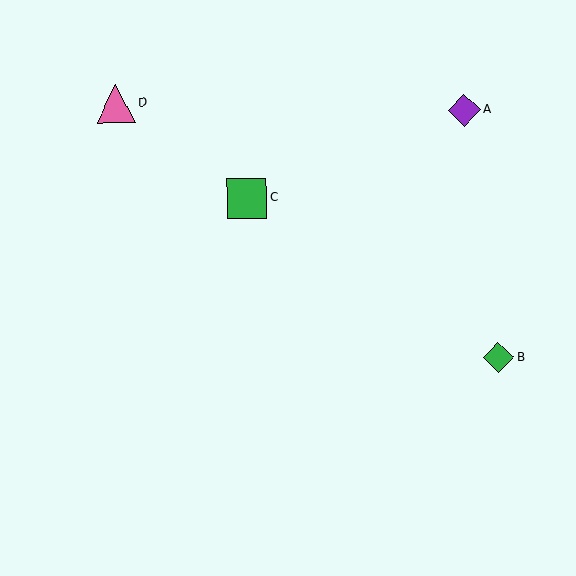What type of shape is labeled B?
Shape B is a green diamond.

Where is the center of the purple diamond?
The center of the purple diamond is at (464, 110).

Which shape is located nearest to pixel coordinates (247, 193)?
The green square (labeled C) at (247, 198) is nearest to that location.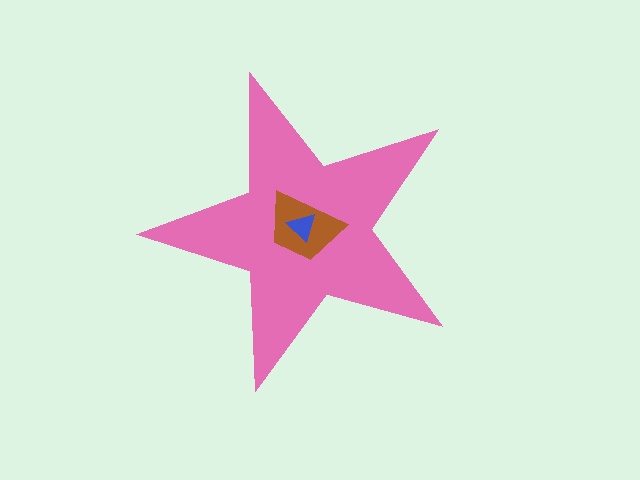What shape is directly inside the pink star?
The brown trapezoid.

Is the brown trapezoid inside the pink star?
Yes.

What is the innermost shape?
The blue triangle.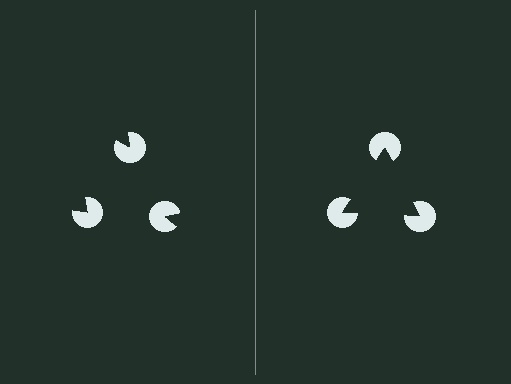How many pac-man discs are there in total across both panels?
6 — 3 on each side.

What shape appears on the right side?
An illusory triangle.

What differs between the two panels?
The pac-man discs are positioned identically on both sides; only the wedge orientations differ. On the right they align to a triangle; on the left they are misaligned.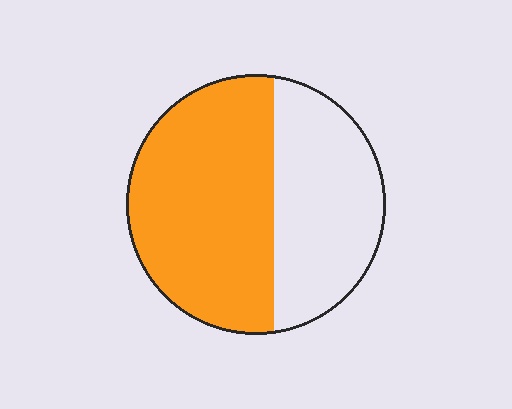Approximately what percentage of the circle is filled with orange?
Approximately 60%.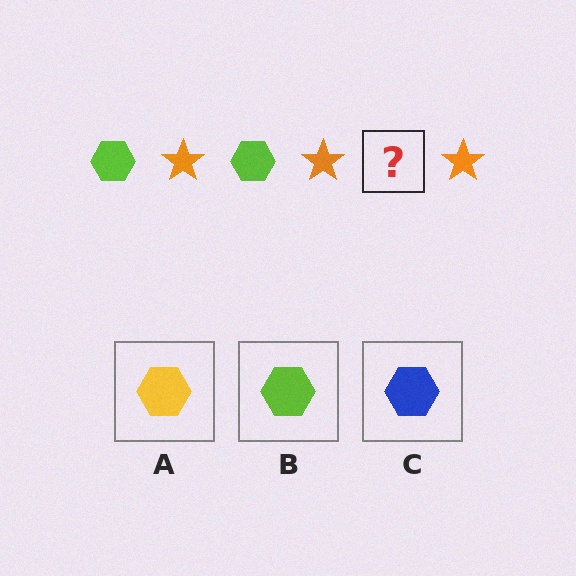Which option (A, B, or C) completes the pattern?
B.